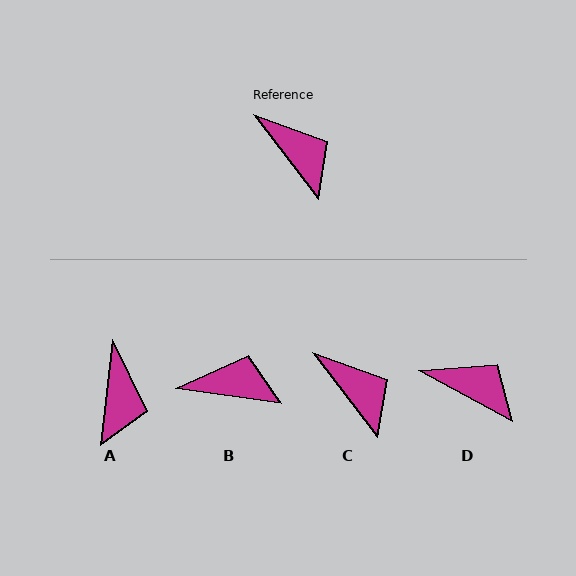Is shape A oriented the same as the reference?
No, it is off by about 44 degrees.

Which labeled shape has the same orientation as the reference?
C.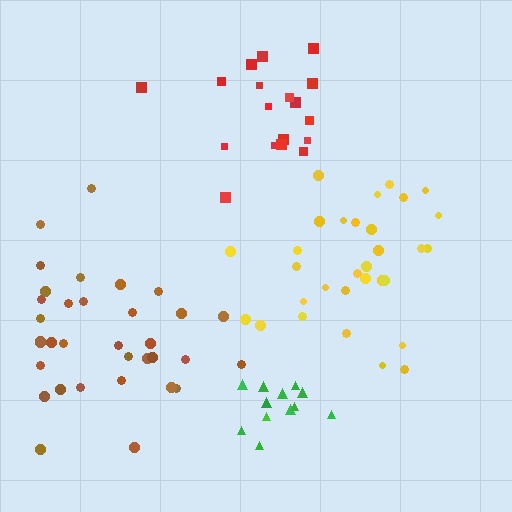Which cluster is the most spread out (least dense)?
Red.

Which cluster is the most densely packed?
Green.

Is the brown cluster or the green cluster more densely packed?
Green.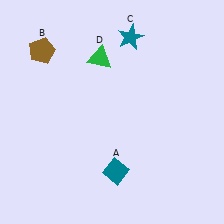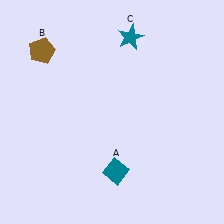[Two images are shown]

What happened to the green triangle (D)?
The green triangle (D) was removed in Image 2. It was in the top-left area of Image 1.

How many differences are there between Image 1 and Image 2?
There is 1 difference between the two images.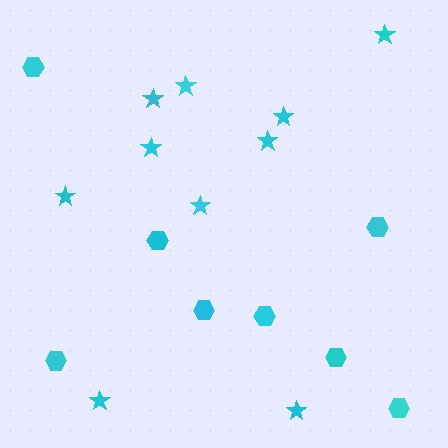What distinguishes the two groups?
There are 2 groups: one group of hexagons (8) and one group of stars (10).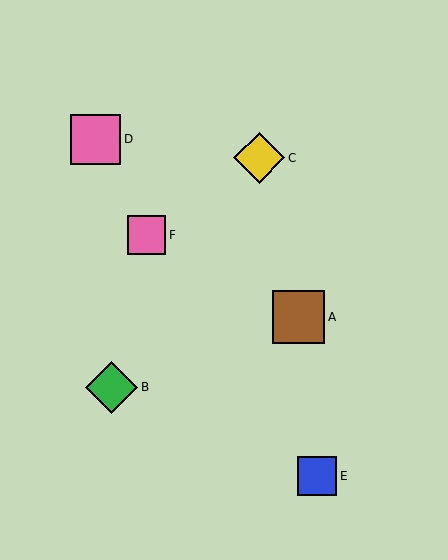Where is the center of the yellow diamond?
The center of the yellow diamond is at (259, 158).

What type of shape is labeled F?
Shape F is a pink square.